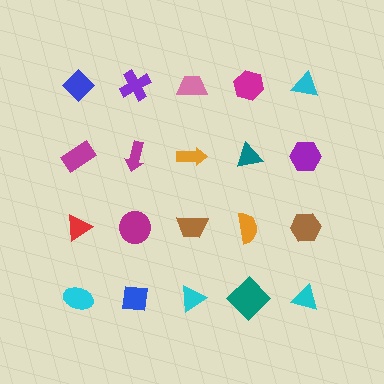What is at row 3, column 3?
A brown trapezoid.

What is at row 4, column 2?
A blue square.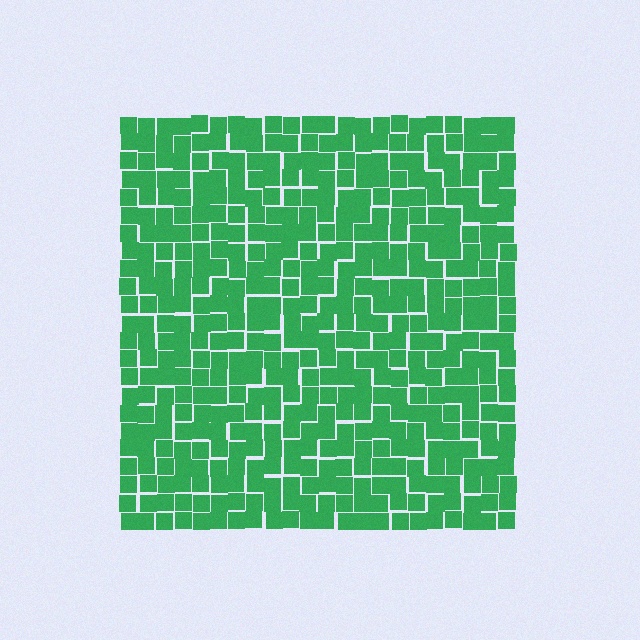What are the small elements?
The small elements are squares.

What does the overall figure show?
The overall figure shows a square.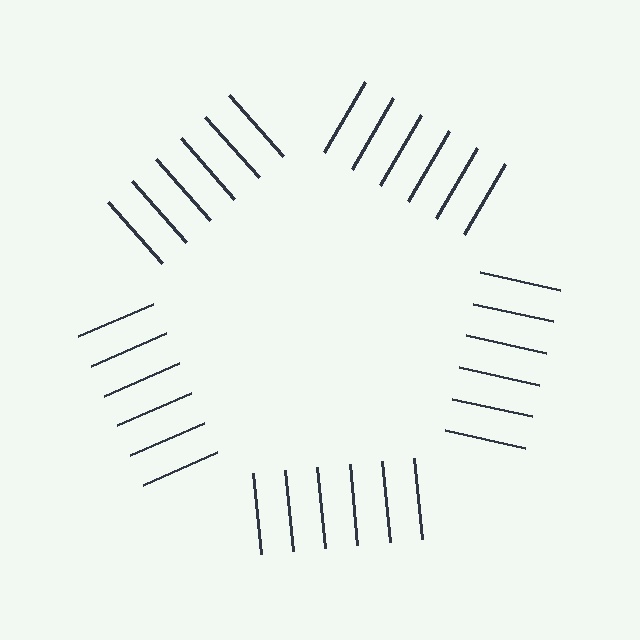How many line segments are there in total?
30 — 6 along each of the 5 edges.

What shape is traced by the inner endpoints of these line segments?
An illusory pentagon — the line segments terminate on its edges but no continuous stroke is drawn.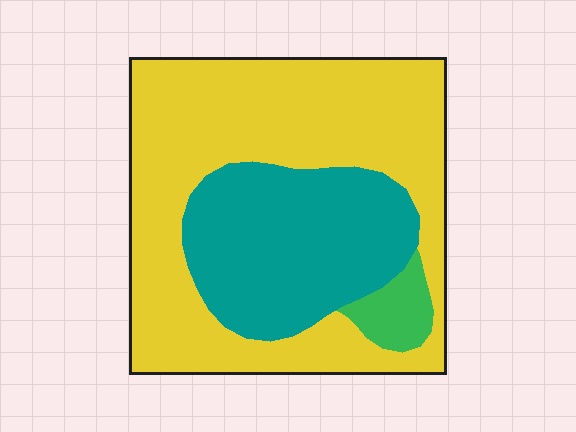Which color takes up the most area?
Yellow, at roughly 65%.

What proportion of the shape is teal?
Teal covers about 30% of the shape.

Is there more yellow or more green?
Yellow.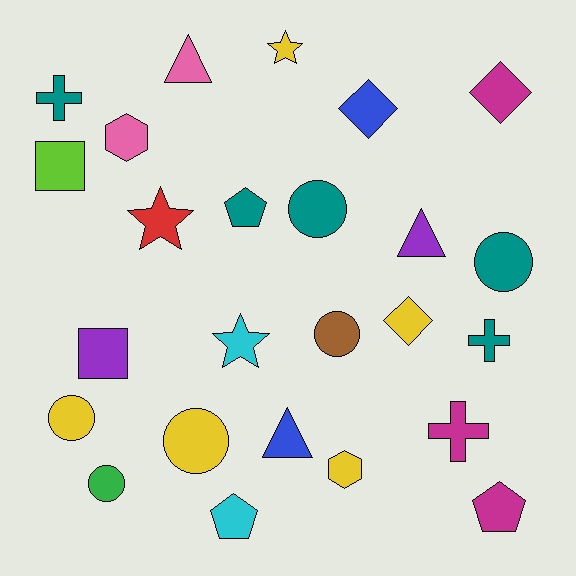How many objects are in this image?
There are 25 objects.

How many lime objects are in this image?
There is 1 lime object.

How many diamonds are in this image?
There are 3 diamonds.